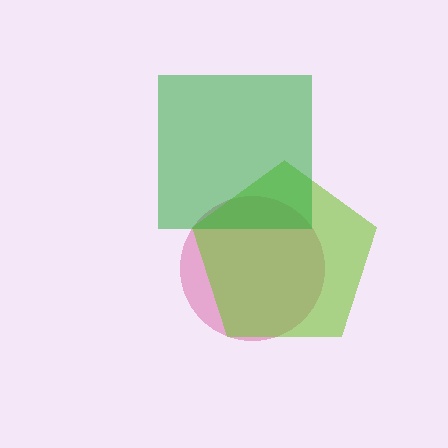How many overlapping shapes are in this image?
There are 3 overlapping shapes in the image.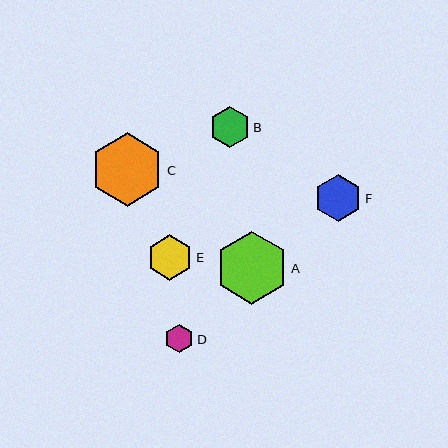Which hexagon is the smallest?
Hexagon D is the smallest with a size of approximately 29 pixels.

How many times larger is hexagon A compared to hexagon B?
Hexagon A is approximately 1.8 times the size of hexagon B.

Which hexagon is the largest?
Hexagon C is the largest with a size of approximately 73 pixels.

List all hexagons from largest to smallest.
From largest to smallest: C, A, F, E, B, D.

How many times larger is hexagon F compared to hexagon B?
Hexagon F is approximately 1.2 times the size of hexagon B.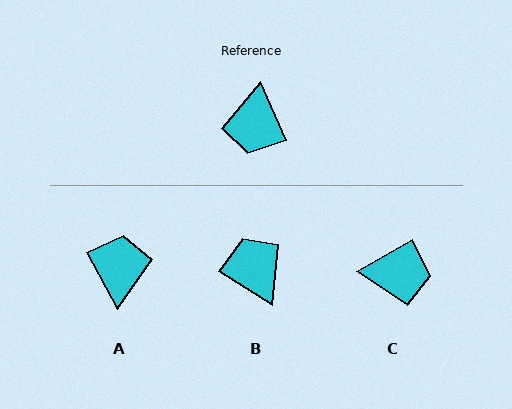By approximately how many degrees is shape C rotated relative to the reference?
Approximately 97 degrees counter-clockwise.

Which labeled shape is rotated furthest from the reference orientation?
A, about 175 degrees away.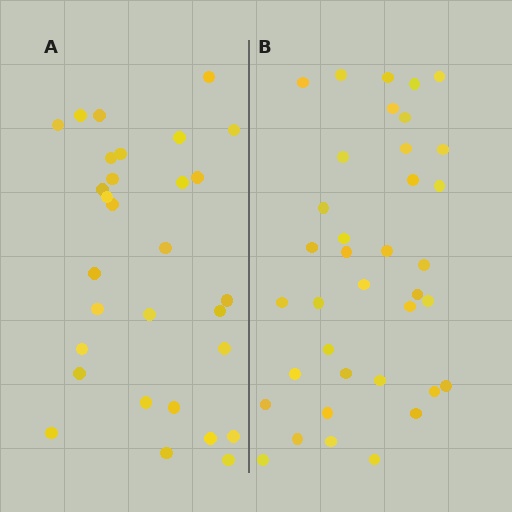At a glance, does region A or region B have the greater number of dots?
Region B (the right region) has more dots.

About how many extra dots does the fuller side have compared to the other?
Region B has roughly 8 or so more dots than region A.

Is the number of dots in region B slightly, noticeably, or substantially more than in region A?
Region B has only slightly more — the two regions are fairly close. The ratio is roughly 1.2 to 1.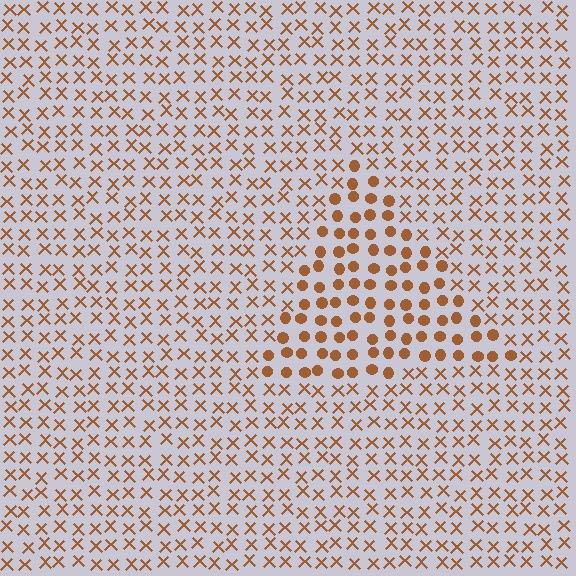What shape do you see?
I see a triangle.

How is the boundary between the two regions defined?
The boundary is defined by a change in element shape: circles inside vs. X marks outside. All elements share the same color and spacing.